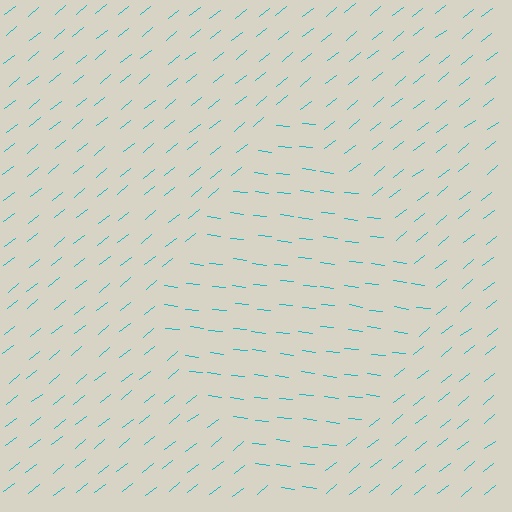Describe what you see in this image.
The image is filled with small cyan line segments. A diamond region in the image has lines oriented differently from the surrounding lines, creating a visible texture boundary.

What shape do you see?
I see a diamond.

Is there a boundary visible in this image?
Yes, there is a texture boundary formed by a change in line orientation.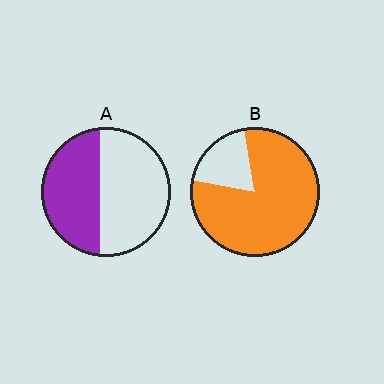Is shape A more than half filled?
No.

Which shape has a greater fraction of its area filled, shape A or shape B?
Shape B.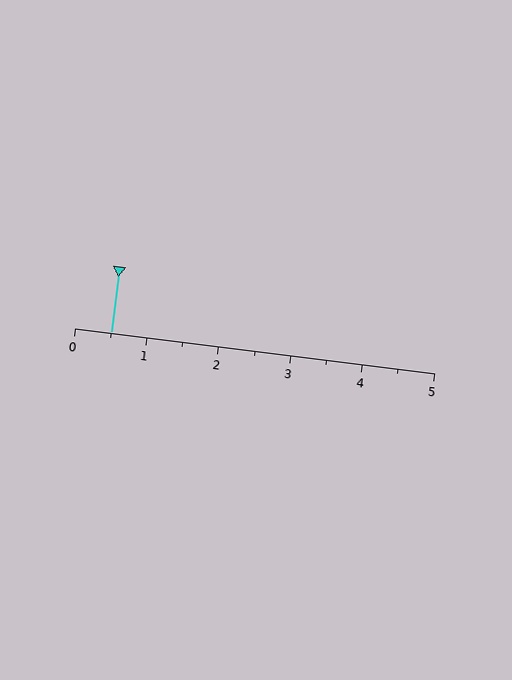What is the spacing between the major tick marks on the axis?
The major ticks are spaced 1 apart.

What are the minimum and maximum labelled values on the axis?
The axis runs from 0 to 5.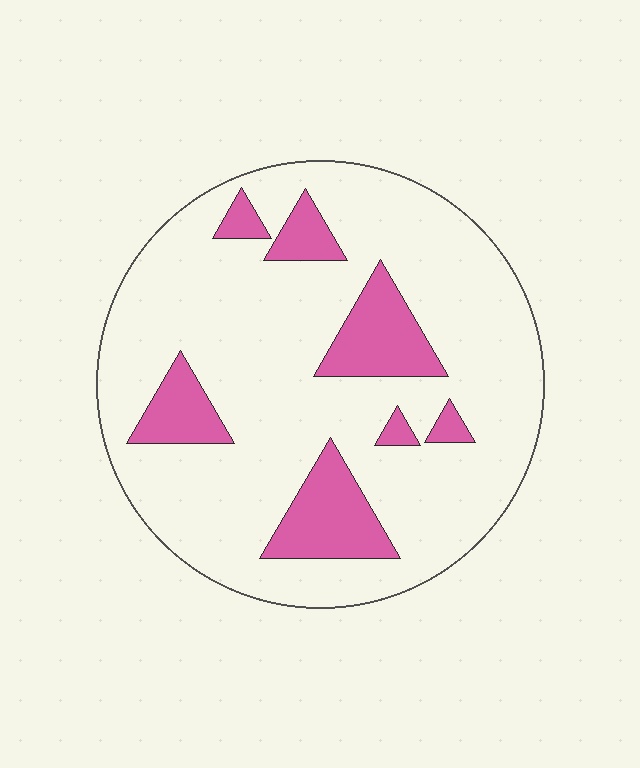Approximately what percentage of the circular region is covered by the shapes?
Approximately 20%.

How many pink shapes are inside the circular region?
7.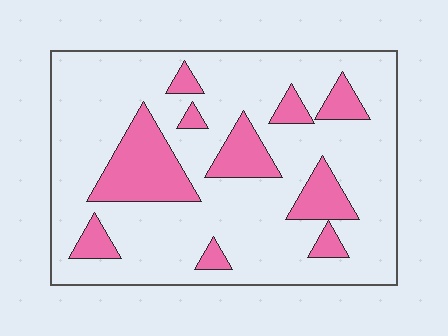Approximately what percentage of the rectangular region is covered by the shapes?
Approximately 20%.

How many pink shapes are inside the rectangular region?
10.